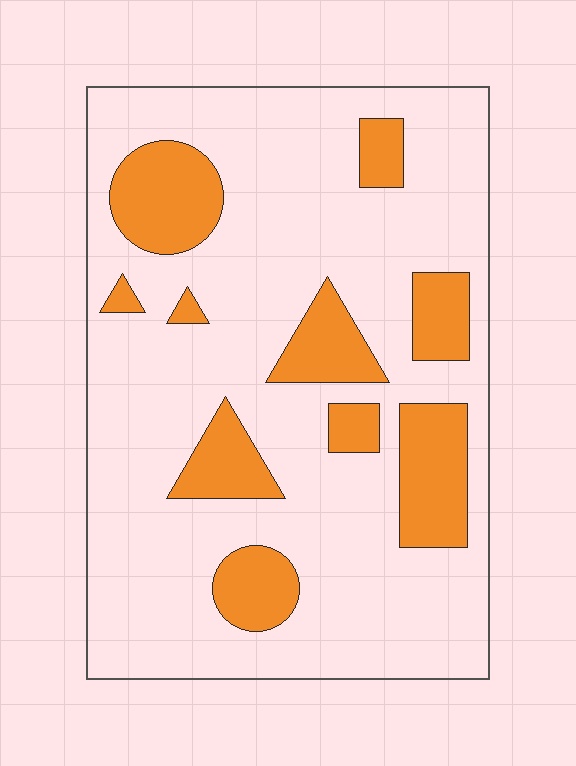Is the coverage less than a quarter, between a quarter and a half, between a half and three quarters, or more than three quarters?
Less than a quarter.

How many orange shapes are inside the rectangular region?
10.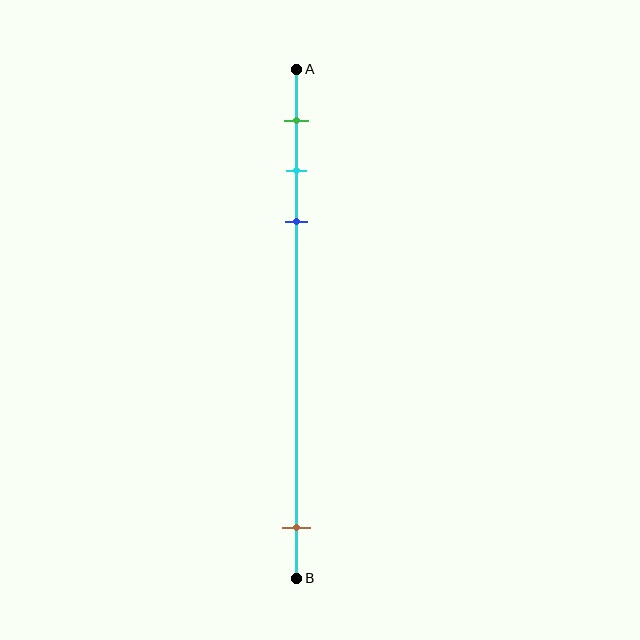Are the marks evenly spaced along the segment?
No, the marks are not evenly spaced.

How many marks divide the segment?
There are 4 marks dividing the segment.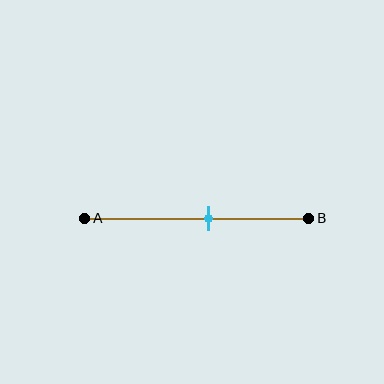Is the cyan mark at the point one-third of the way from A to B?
No, the mark is at about 55% from A, not at the 33% one-third point.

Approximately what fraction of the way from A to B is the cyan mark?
The cyan mark is approximately 55% of the way from A to B.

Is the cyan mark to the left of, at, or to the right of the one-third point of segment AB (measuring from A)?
The cyan mark is to the right of the one-third point of segment AB.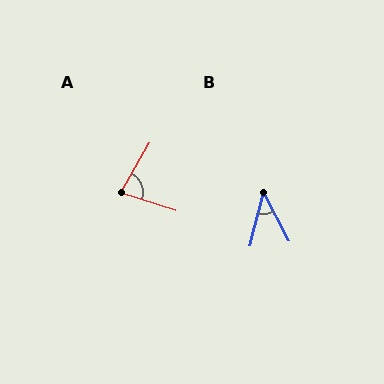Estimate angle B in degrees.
Approximately 42 degrees.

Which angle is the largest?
A, at approximately 78 degrees.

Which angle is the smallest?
B, at approximately 42 degrees.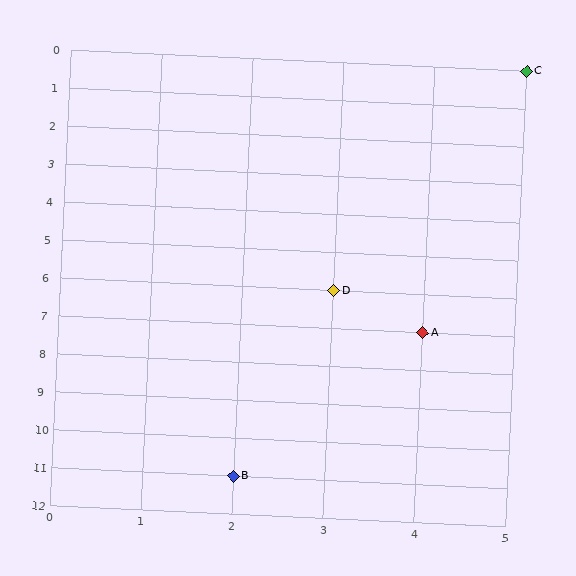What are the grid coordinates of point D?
Point D is at grid coordinates (3, 6).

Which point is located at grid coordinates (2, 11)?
Point B is at (2, 11).